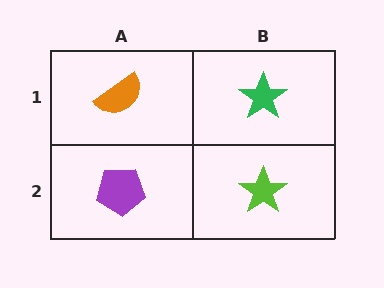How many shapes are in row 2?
2 shapes.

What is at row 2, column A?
A purple pentagon.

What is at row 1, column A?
An orange semicircle.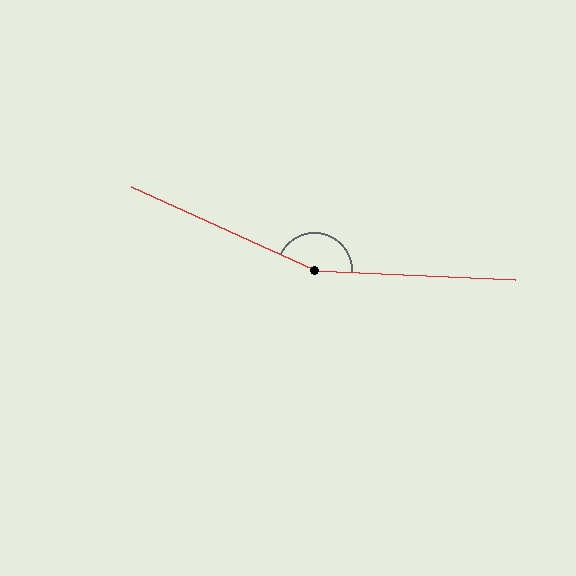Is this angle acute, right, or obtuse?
It is obtuse.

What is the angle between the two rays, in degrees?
Approximately 158 degrees.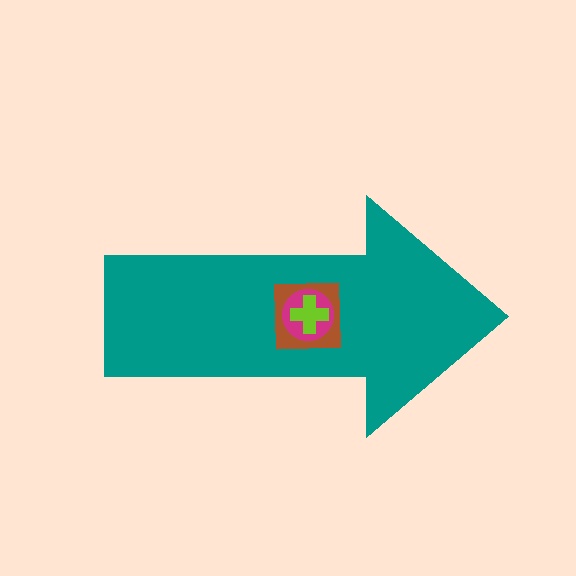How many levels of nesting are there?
4.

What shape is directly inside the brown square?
The magenta circle.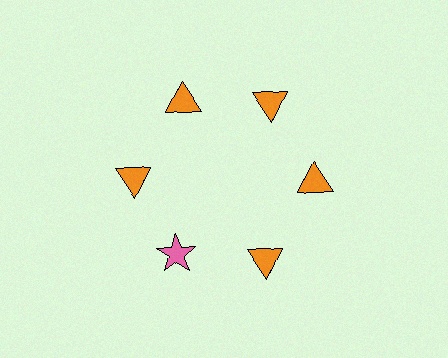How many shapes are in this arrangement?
There are 6 shapes arranged in a ring pattern.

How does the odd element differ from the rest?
It differs in both color (pink instead of orange) and shape (star instead of triangle).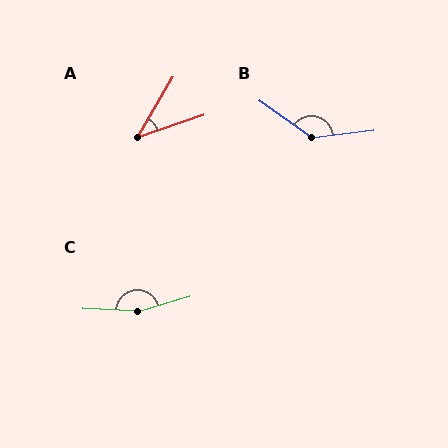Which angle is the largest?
C, at approximately 161 degrees.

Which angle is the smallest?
A, at approximately 41 degrees.